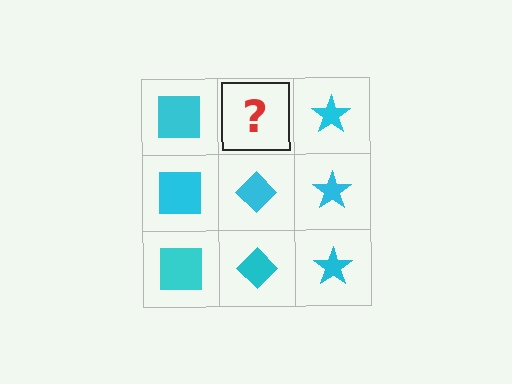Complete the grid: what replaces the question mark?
The question mark should be replaced with a cyan diamond.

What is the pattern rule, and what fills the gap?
The rule is that each column has a consistent shape. The gap should be filled with a cyan diamond.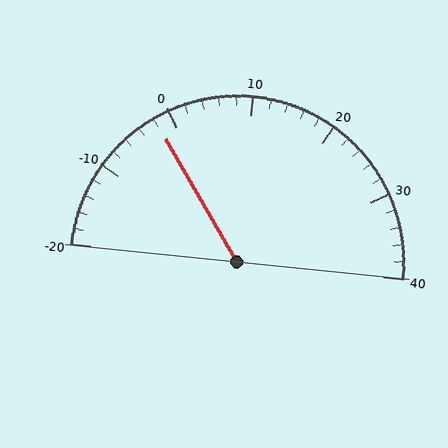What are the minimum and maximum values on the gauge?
The gauge ranges from -20 to 40.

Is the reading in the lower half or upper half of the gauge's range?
The reading is in the lower half of the range (-20 to 40).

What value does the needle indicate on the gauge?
The needle indicates approximately -2.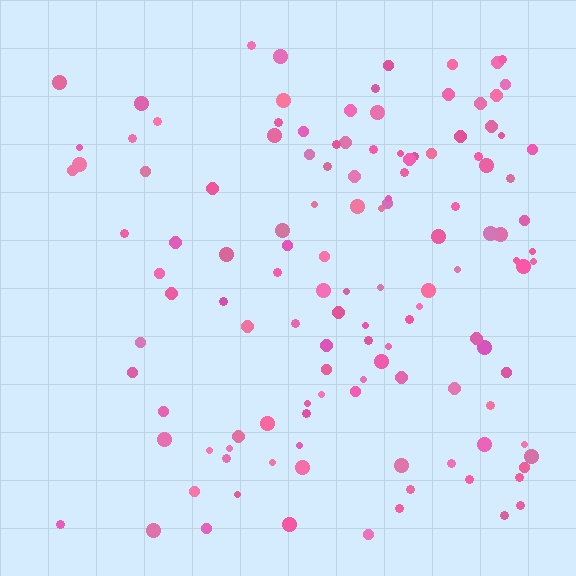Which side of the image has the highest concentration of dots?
The right.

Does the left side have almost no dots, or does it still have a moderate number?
Still a moderate number, just noticeably fewer than the right.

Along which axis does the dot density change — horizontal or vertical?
Horizontal.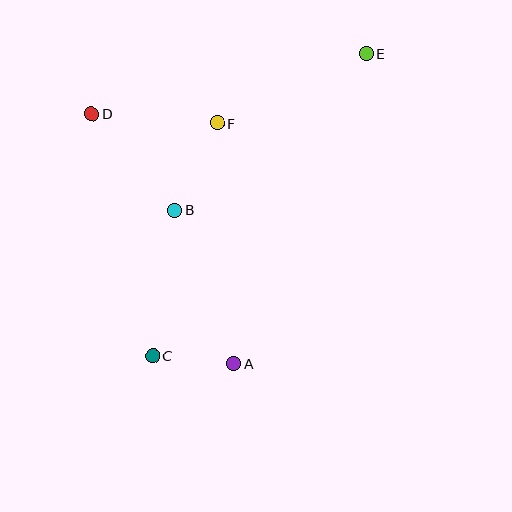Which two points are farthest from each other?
Points C and E are farthest from each other.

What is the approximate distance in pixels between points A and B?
The distance between A and B is approximately 165 pixels.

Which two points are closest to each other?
Points A and C are closest to each other.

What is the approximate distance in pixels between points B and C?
The distance between B and C is approximately 147 pixels.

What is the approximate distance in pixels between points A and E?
The distance between A and E is approximately 337 pixels.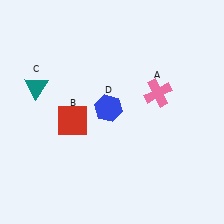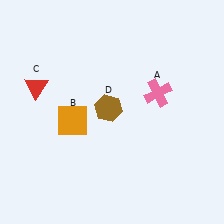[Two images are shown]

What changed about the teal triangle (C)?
In Image 1, C is teal. In Image 2, it changed to red.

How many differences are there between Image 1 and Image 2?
There are 3 differences between the two images.